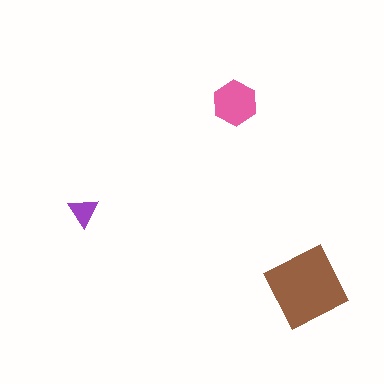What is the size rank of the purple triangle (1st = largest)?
3rd.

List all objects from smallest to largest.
The purple triangle, the pink hexagon, the brown square.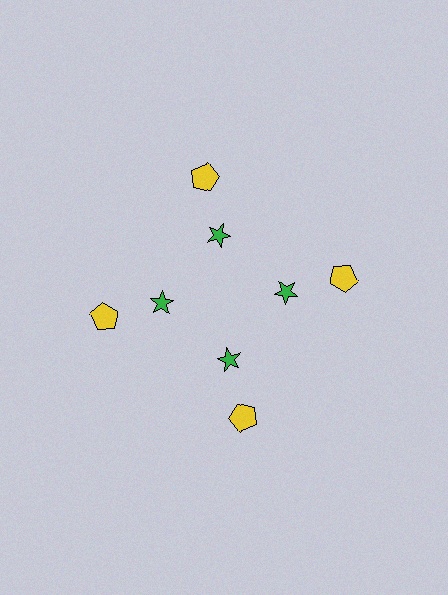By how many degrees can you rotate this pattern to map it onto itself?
The pattern maps onto itself every 90 degrees of rotation.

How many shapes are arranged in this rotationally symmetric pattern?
There are 8 shapes, arranged in 4 groups of 2.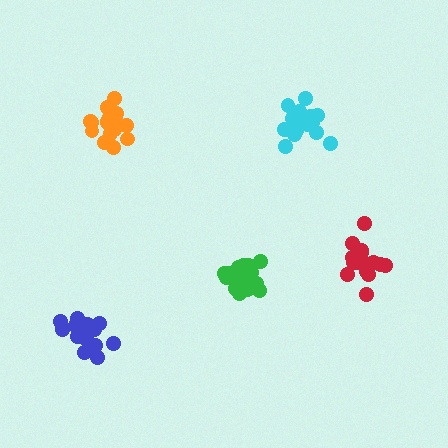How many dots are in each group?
Group 1: 14 dots, Group 2: 19 dots, Group 3: 20 dots, Group 4: 19 dots, Group 5: 18 dots (90 total).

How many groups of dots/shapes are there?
There are 5 groups.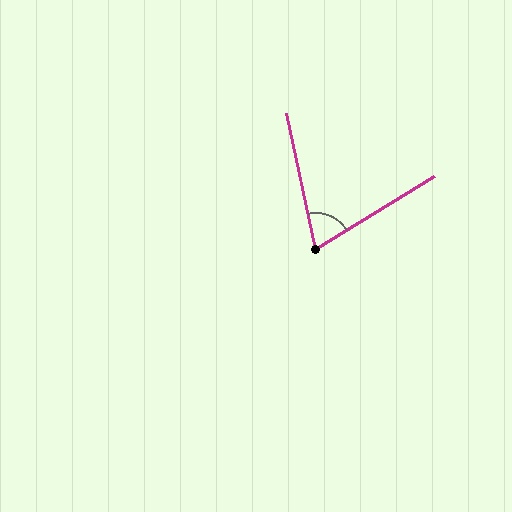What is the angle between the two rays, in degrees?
Approximately 71 degrees.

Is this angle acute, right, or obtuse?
It is acute.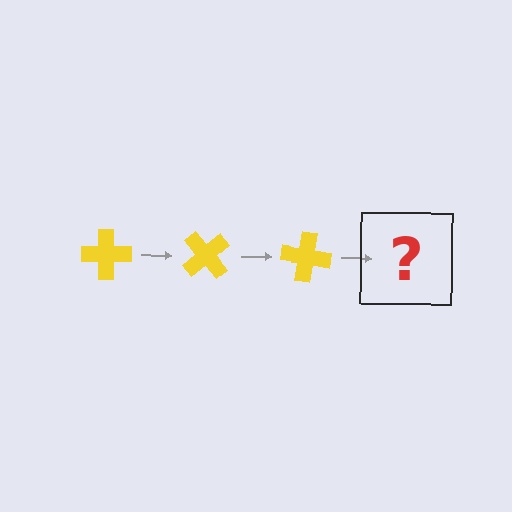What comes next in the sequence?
The next element should be a yellow cross rotated 150 degrees.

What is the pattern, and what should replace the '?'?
The pattern is that the cross rotates 50 degrees each step. The '?' should be a yellow cross rotated 150 degrees.